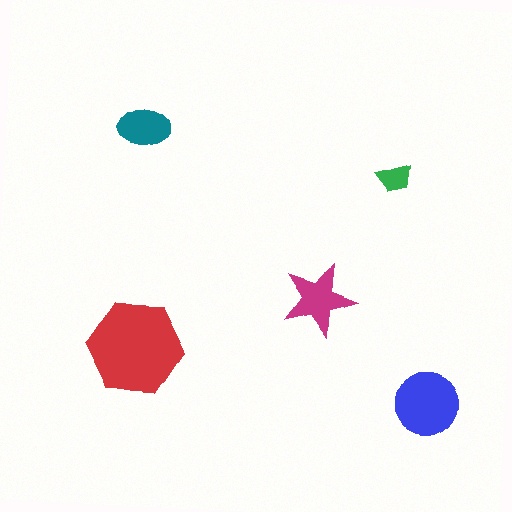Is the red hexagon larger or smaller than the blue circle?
Larger.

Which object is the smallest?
The green trapezoid.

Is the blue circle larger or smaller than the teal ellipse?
Larger.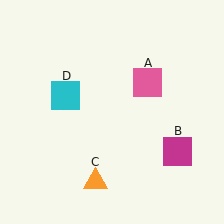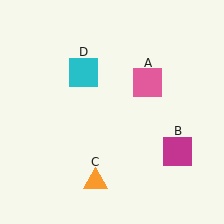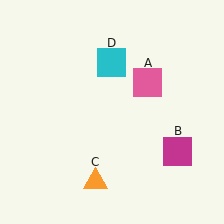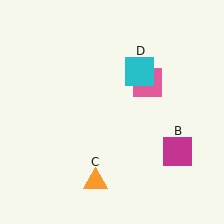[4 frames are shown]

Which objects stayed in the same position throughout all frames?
Pink square (object A) and magenta square (object B) and orange triangle (object C) remained stationary.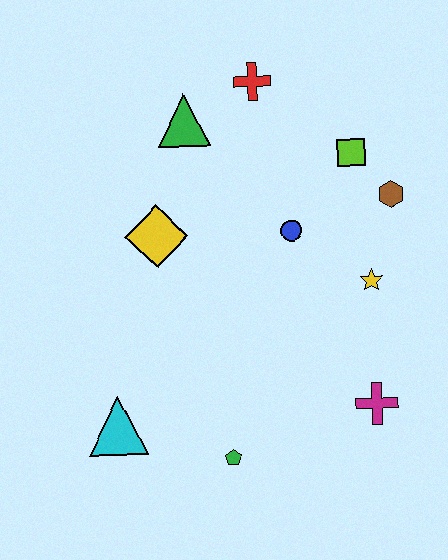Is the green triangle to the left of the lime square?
Yes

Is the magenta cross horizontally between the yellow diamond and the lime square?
No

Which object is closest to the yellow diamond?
The green triangle is closest to the yellow diamond.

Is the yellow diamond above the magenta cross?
Yes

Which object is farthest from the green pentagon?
The red cross is farthest from the green pentagon.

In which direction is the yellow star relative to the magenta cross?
The yellow star is above the magenta cross.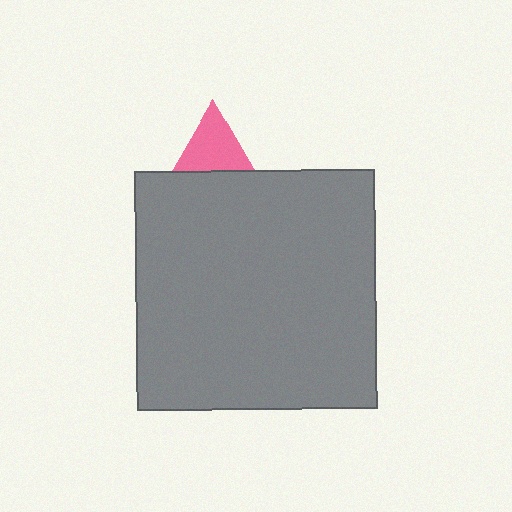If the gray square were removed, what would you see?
You would see the complete pink triangle.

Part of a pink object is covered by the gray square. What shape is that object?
It is a triangle.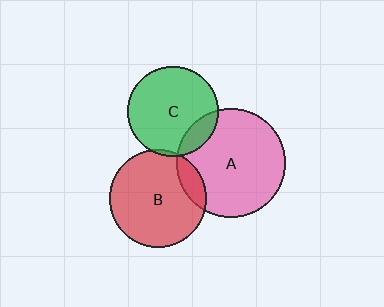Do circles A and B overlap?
Yes.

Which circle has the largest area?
Circle A (pink).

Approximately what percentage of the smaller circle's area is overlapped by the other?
Approximately 15%.